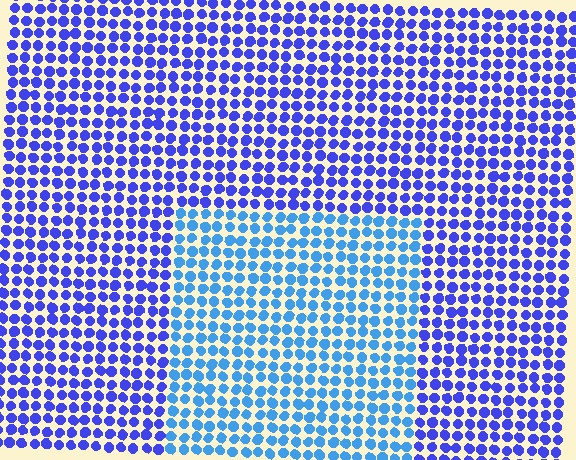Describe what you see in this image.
The image is filled with small blue elements in a uniform arrangement. A rectangle-shaped region is visible where the elements are tinted to a slightly different hue, forming a subtle color boundary.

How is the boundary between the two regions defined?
The boundary is defined purely by a slight shift in hue (about 32 degrees). Spacing, size, and orientation are identical on both sides.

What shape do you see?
I see a rectangle.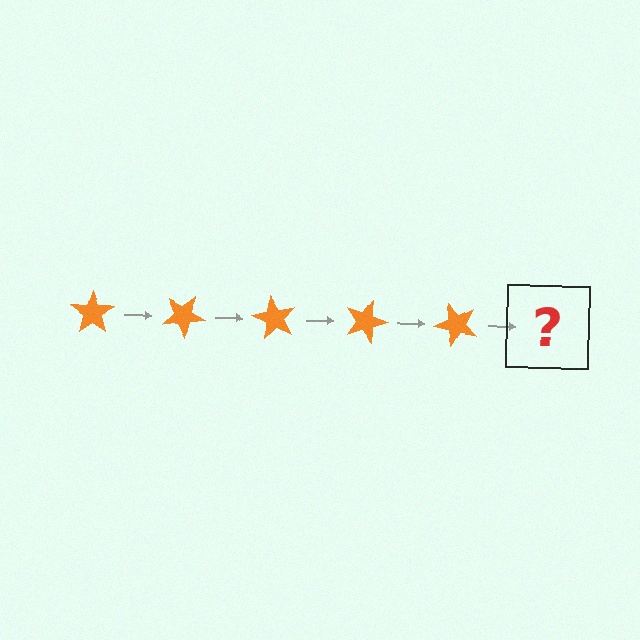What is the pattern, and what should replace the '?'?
The pattern is that the star rotates 30 degrees each step. The '?' should be an orange star rotated 150 degrees.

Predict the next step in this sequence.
The next step is an orange star rotated 150 degrees.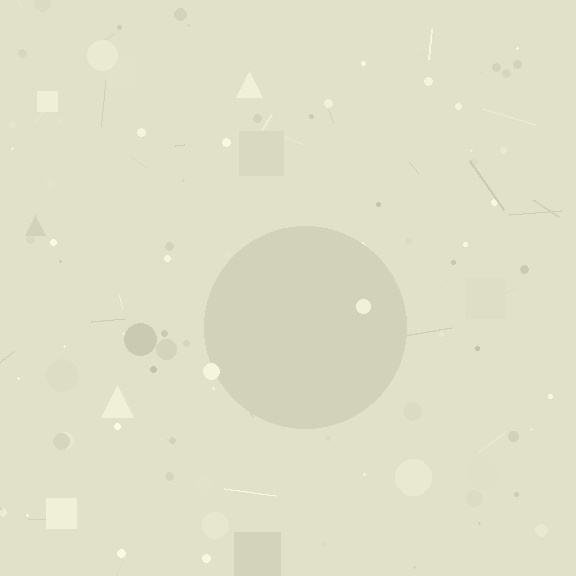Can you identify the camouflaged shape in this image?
The camouflaged shape is a circle.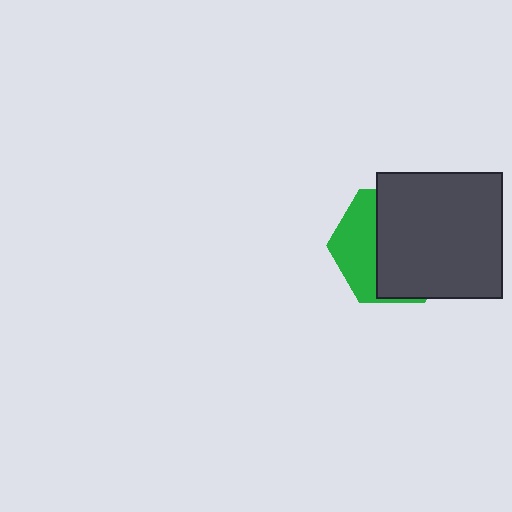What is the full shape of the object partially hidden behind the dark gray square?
The partially hidden object is a green hexagon.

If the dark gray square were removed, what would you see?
You would see the complete green hexagon.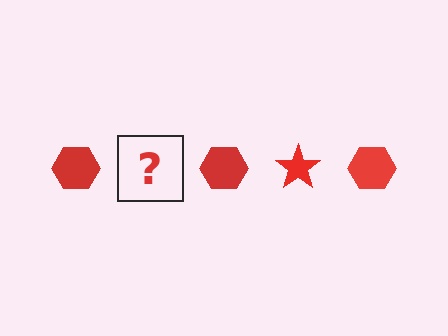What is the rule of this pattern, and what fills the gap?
The rule is that the pattern cycles through hexagon, star shapes in red. The gap should be filled with a red star.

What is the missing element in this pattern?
The missing element is a red star.